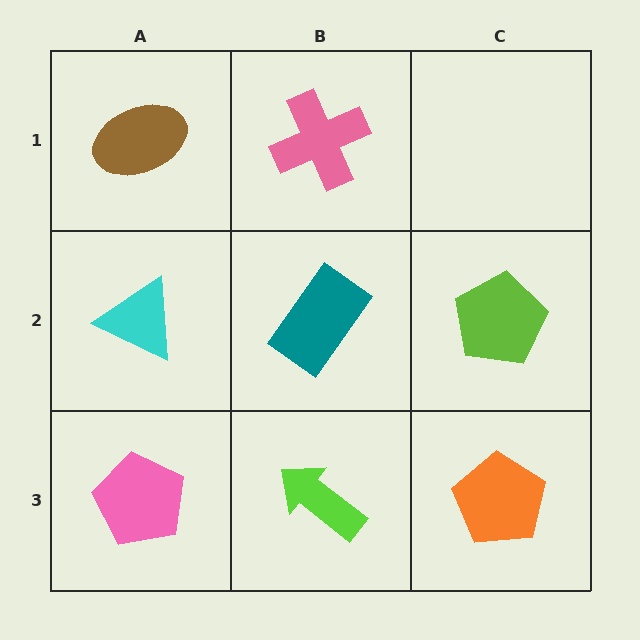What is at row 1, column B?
A pink cross.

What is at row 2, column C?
A lime pentagon.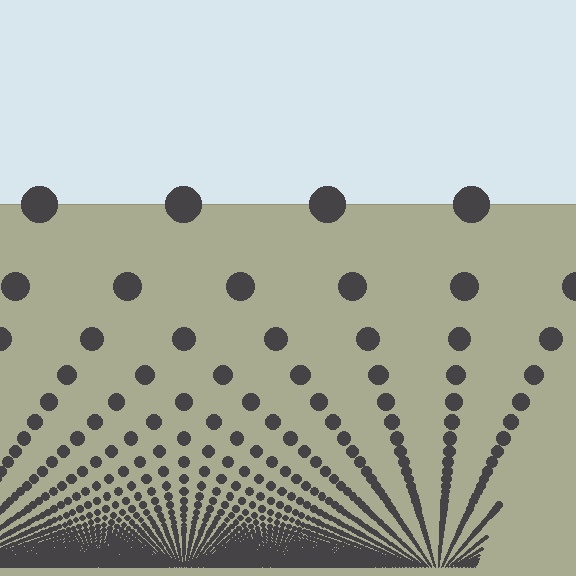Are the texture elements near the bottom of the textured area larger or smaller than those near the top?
Smaller. The gradient is inverted — elements near the bottom are smaller and denser.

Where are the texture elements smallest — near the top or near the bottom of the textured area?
Near the bottom.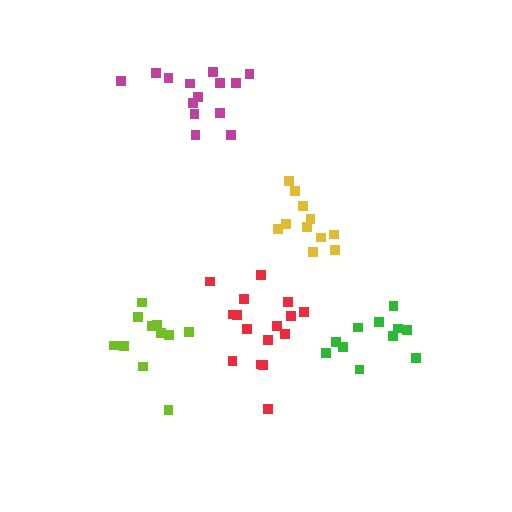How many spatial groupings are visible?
There are 5 spatial groupings.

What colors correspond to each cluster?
The clusters are colored: yellow, magenta, red, lime, green.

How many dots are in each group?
Group 1: 11 dots, Group 2: 14 dots, Group 3: 16 dots, Group 4: 11 dots, Group 5: 11 dots (63 total).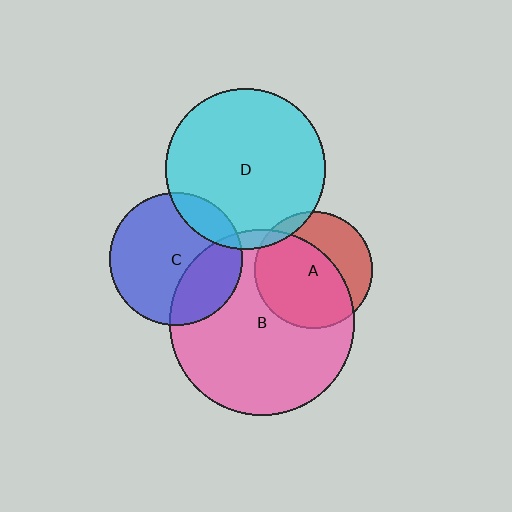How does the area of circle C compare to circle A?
Approximately 1.3 times.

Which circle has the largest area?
Circle B (pink).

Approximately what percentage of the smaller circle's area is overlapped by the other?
Approximately 5%.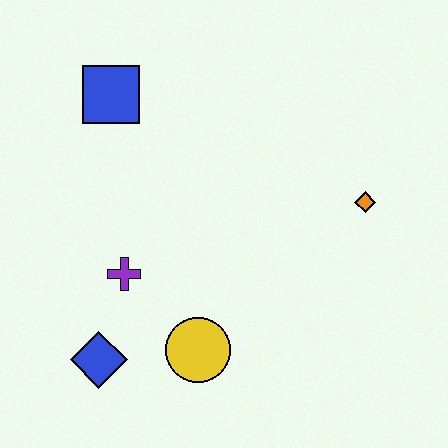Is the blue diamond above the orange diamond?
No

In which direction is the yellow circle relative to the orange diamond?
The yellow circle is to the left of the orange diamond.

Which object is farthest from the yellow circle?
The blue square is farthest from the yellow circle.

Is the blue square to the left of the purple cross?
Yes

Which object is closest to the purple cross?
The blue diamond is closest to the purple cross.